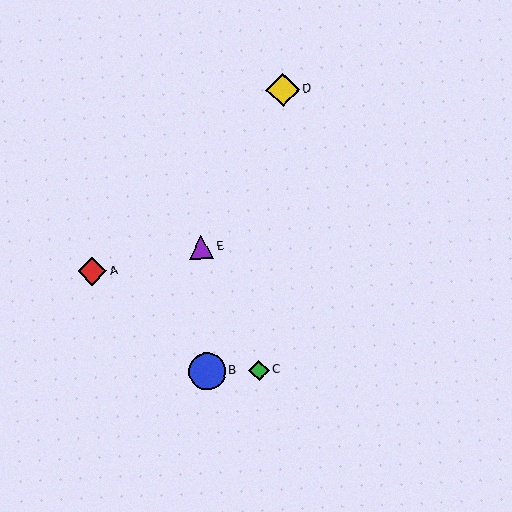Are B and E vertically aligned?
Yes, both are at x≈207.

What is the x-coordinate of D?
Object D is at x≈283.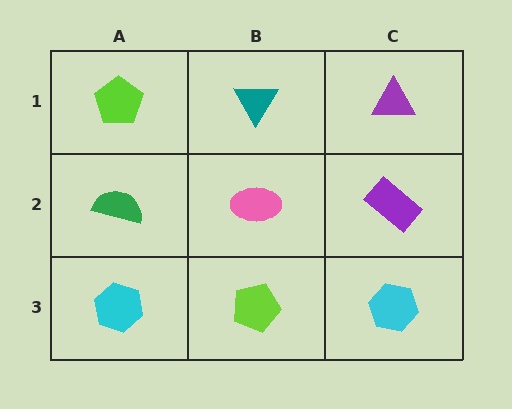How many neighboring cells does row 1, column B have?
3.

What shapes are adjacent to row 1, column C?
A purple rectangle (row 2, column C), a teal triangle (row 1, column B).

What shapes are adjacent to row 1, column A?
A green semicircle (row 2, column A), a teal triangle (row 1, column B).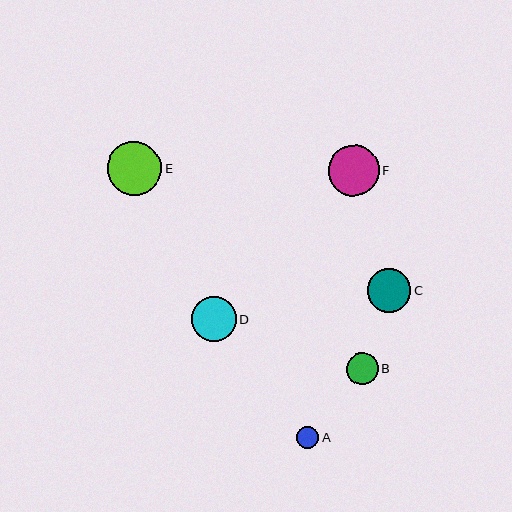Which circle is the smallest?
Circle A is the smallest with a size of approximately 23 pixels.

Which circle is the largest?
Circle E is the largest with a size of approximately 54 pixels.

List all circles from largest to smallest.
From largest to smallest: E, F, D, C, B, A.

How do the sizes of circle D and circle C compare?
Circle D and circle C are approximately the same size.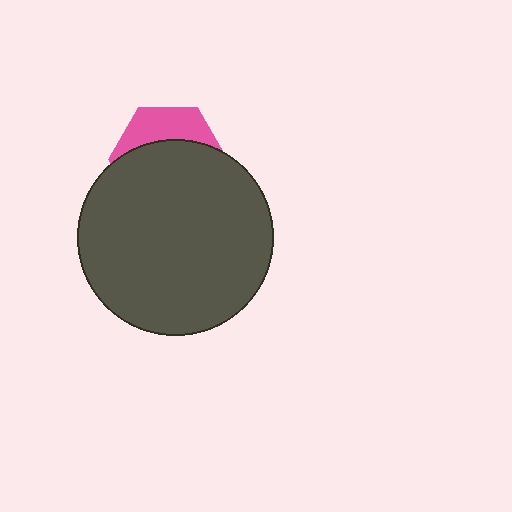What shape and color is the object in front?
The object in front is a dark gray circle.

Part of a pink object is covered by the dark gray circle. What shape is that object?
It is a hexagon.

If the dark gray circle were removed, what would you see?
You would see the complete pink hexagon.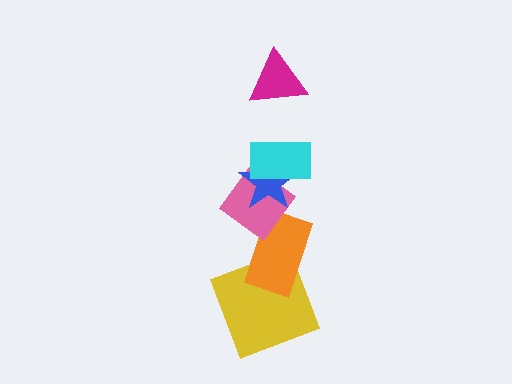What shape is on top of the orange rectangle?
The pink diamond is on top of the orange rectangle.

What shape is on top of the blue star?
The cyan rectangle is on top of the blue star.